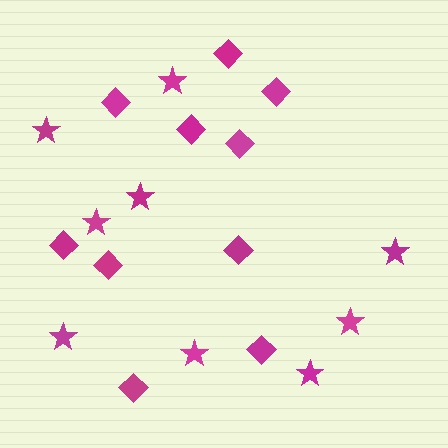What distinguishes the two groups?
There are 2 groups: one group of diamonds (10) and one group of stars (9).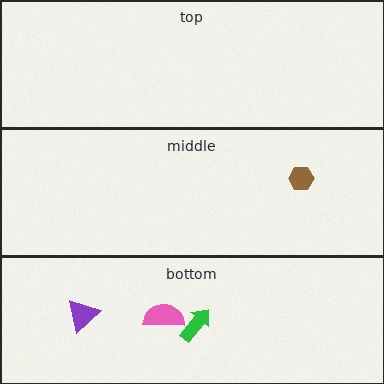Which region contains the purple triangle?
The bottom region.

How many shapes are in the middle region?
1.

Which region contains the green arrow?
The bottom region.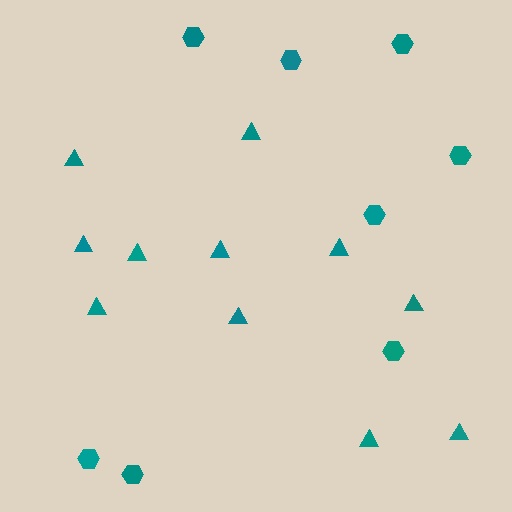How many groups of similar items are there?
There are 2 groups: one group of triangles (11) and one group of hexagons (8).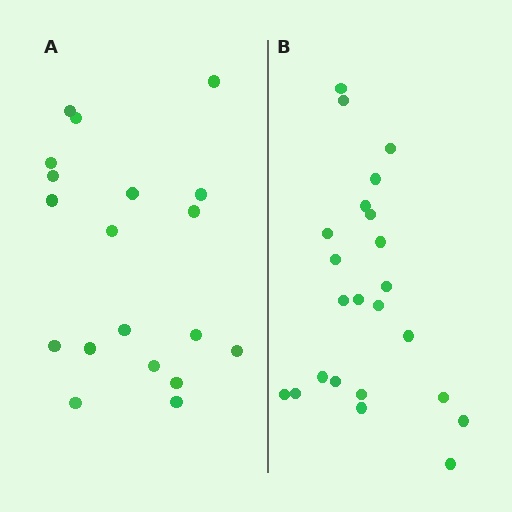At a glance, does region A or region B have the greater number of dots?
Region B (the right region) has more dots.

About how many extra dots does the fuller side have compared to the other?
Region B has about 4 more dots than region A.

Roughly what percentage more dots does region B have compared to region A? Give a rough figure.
About 20% more.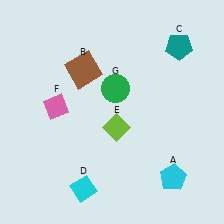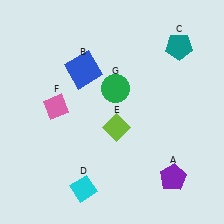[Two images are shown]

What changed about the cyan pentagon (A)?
In Image 1, A is cyan. In Image 2, it changed to purple.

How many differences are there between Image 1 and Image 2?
There are 2 differences between the two images.